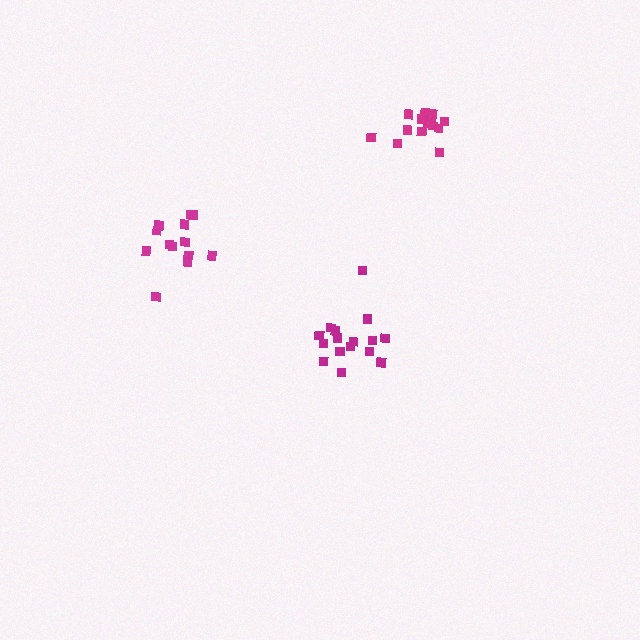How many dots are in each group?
Group 1: 13 dots, Group 2: 16 dots, Group 3: 15 dots (44 total).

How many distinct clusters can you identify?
There are 3 distinct clusters.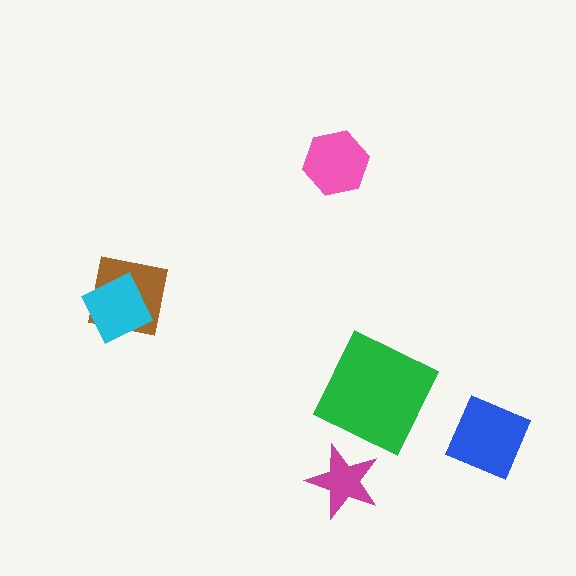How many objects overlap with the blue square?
0 objects overlap with the blue square.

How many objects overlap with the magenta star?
0 objects overlap with the magenta star.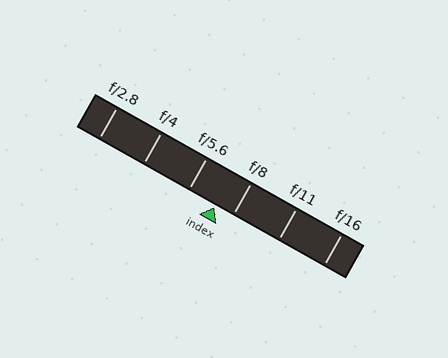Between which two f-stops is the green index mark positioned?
The index mark is between f/5.6 and f/8.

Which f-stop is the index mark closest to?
The index mark is closest to f/8.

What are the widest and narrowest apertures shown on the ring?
The widest aperture shown is f/2.8 and the narrowest is f/16.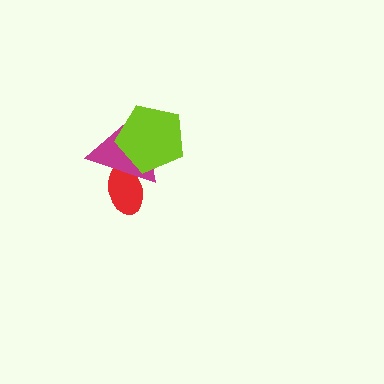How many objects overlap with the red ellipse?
1 object overlaps with the red ellipse.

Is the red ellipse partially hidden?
Yes, it is partially covered by another shape.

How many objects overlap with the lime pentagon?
1 object overlaps with the lime pentagon.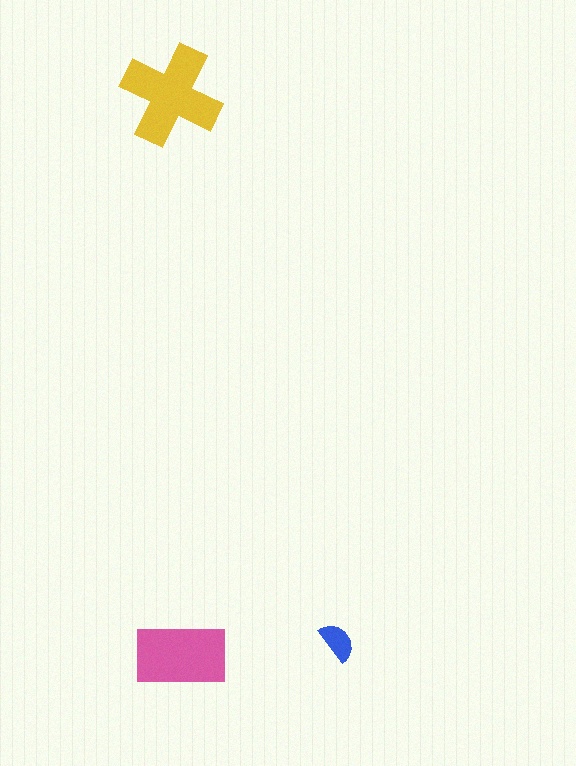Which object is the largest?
The yellow cross.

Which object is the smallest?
The blue semicircle.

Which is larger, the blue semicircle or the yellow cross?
The yellow cross.